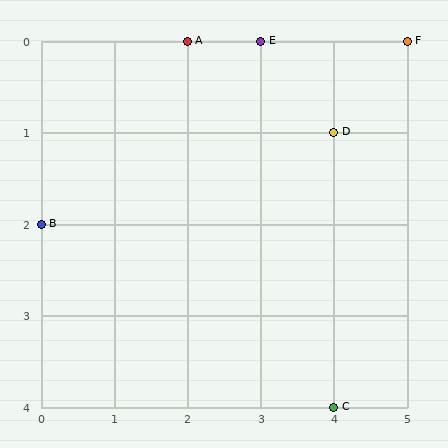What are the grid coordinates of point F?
Point F is at grid coordinates (5, 0).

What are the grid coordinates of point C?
Point C is at grid coordinates (4, 4).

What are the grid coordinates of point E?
Point E is at grid coordinates (3, 0).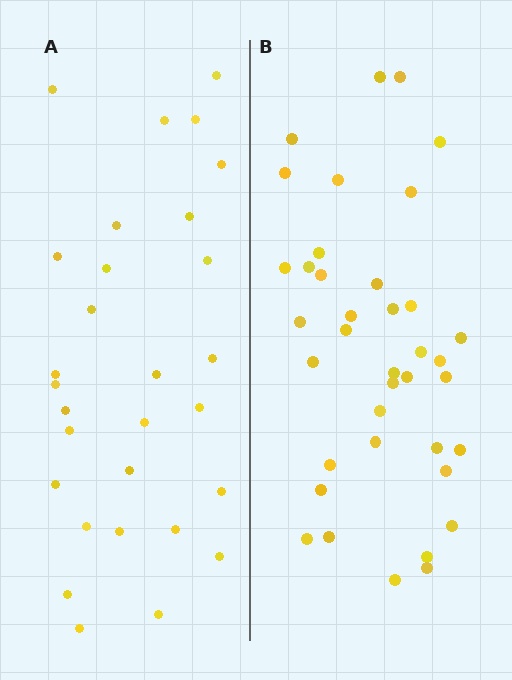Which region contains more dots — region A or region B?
Region B (the right region) has more dots.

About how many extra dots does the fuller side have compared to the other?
Region B has roughly 8 or so more dots than region A.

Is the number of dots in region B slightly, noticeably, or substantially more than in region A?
Region B has noticeably more, but not dramatically so. The ratio is roughly 1.3 to 1.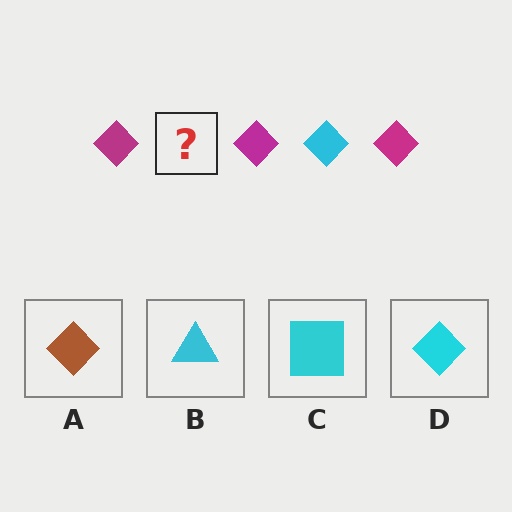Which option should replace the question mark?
Option D.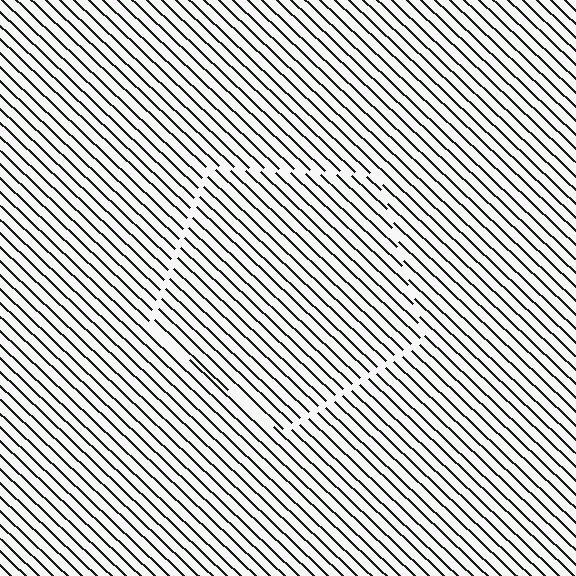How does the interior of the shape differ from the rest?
The interior of the shape contains the same grating, shifted by half a period — the contour is defined by the phase discontinuity where line-ends from the inner and outer gratings abut.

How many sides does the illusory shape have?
5 sides — the line-ends trace a pentagon.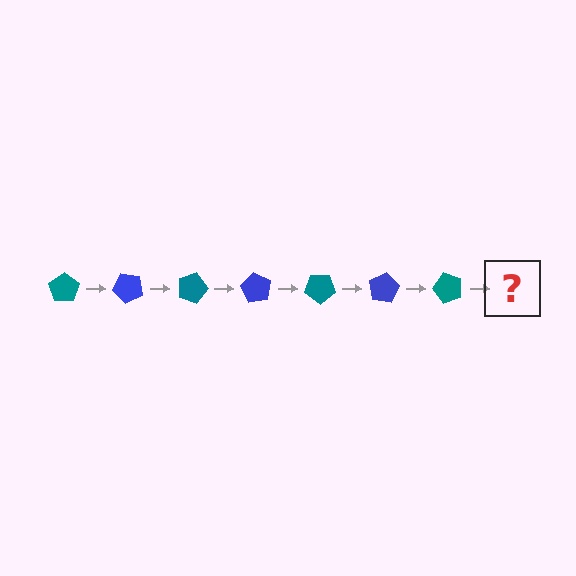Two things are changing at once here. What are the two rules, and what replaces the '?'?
The two rules are that it rotates 45 degrees each step and the color cycles through teal and blue. The '?' should be a blue pentagon, rotated 315 degrees from the start.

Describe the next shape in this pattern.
It should be a blue pentagon, rotated 315 degrees from the start.